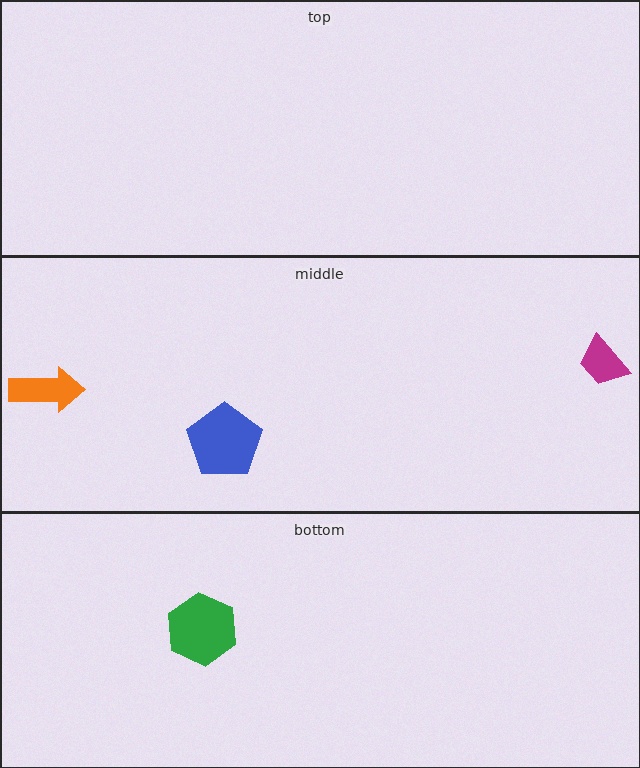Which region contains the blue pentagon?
The middle region.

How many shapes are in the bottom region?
1.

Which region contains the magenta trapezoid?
The middle region.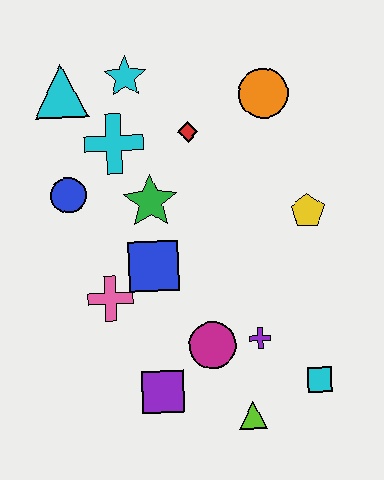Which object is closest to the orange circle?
The red diamond is closest to the orange circle.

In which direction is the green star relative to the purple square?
The green star is above the purple square.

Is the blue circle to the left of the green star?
Yes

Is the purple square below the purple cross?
Yes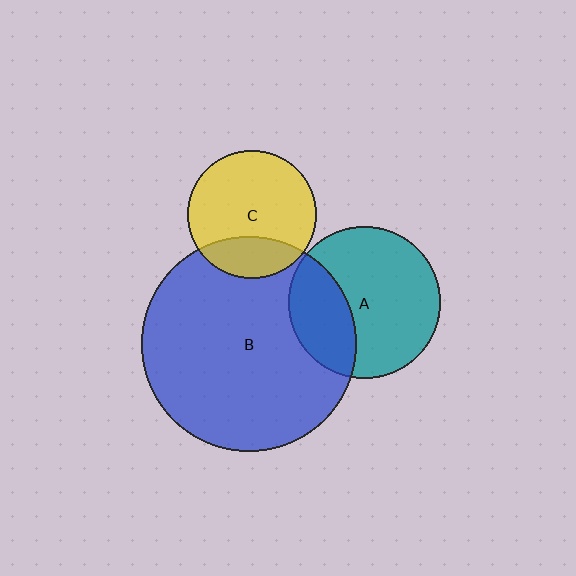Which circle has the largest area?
Circle B (blue).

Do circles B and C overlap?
Yes.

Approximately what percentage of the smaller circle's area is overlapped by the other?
Approximately 25%.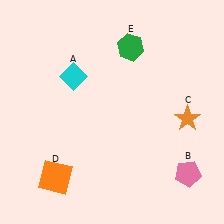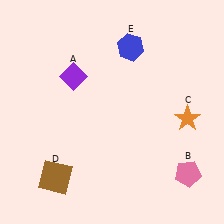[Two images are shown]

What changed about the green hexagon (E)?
In Image 1, E is green. In Image 2, it changed to blue.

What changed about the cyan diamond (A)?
In Image 1, A is cyan. In Image 2, it changed to purple.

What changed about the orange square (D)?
In Image 1, D is orange. In Image 2, it changed to brown.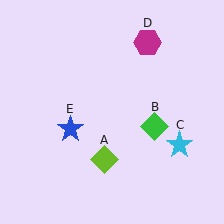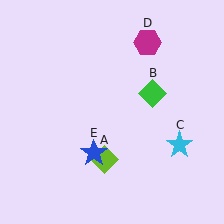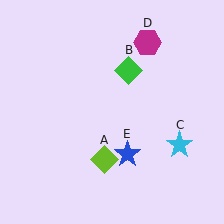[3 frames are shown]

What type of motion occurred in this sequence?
The green diamond (object B), blue star (object E) rotated counterclockwise around the center of the scene.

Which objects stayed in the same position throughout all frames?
Lime diamond (object A) and cyan star (object C) and magenta hexagon (object D) remained stationary.